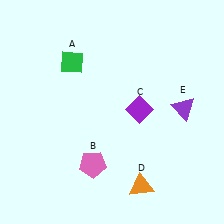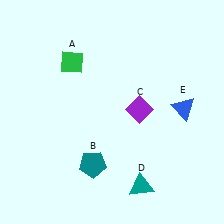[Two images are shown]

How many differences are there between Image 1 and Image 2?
There are 3 differences between the two images.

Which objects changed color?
B changed from pink to teal. D changed from orange to teal. E changed from purple to blue.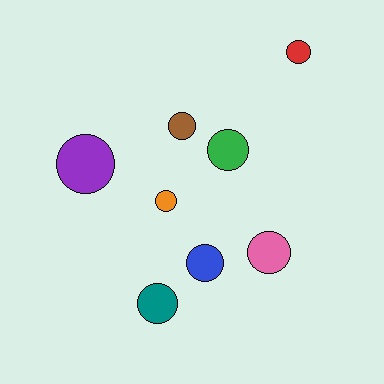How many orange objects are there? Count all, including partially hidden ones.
There is 1 orange object.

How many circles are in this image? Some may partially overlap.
There are 8 circles.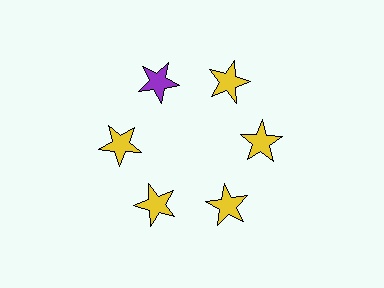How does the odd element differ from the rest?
It has a different color: purple instead of yellow.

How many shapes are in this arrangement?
There are 6 shapes arranged in a ring pattern.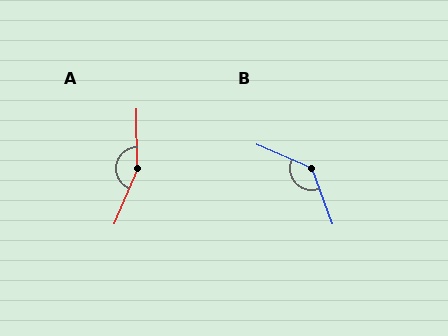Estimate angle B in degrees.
Approximately 134 degrees.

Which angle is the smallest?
B, at approximately 134 degrees.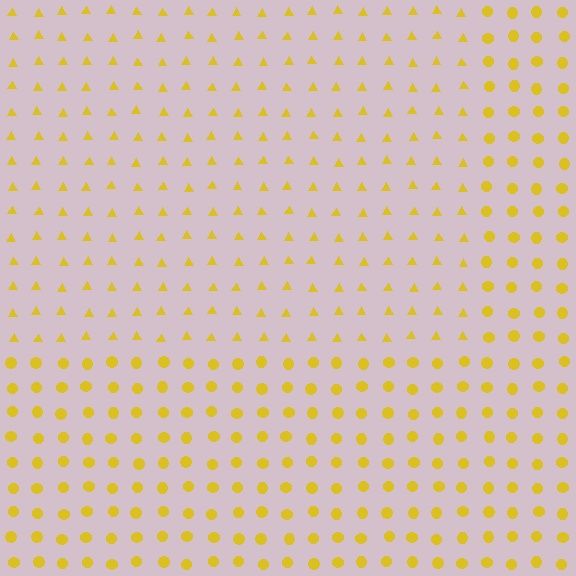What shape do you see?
I see a rectangle.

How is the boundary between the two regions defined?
The boundary is defined by a change in element shape: triangles inside vs. circles outside. All elements share the same color and spacing.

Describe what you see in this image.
The image is filled with small yellow elements arranged in a uniform grid. A rectangle-shaped region contains triangles, while the surrounding area contains circles. The boundary is defined purely by the change in element shape.